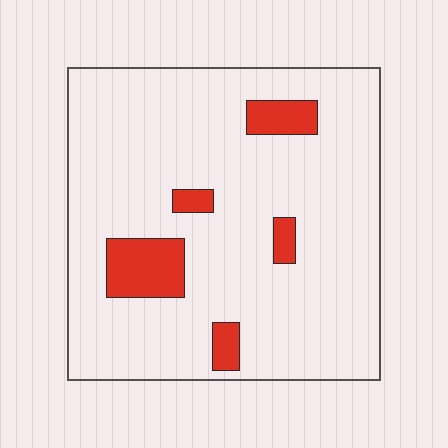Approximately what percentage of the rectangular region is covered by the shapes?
Approximately 10%.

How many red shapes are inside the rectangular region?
5.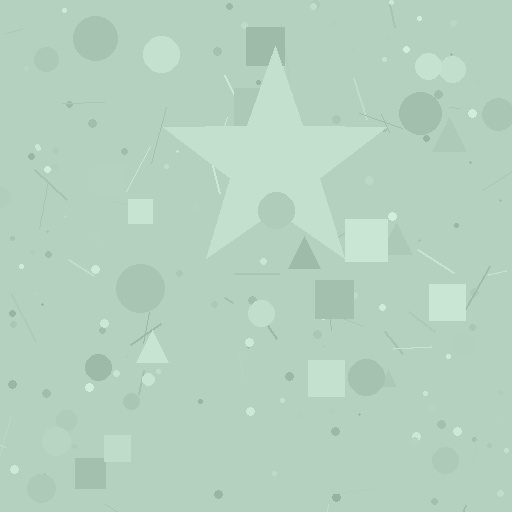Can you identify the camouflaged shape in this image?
The camouflaged shape is a star.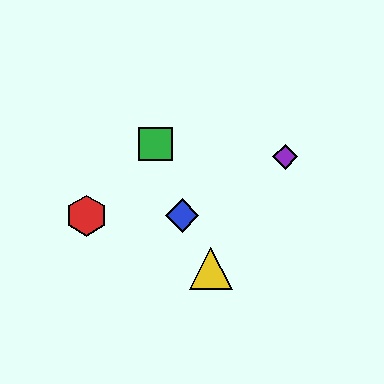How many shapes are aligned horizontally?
2 shapes (the red hexagon, the blue diamond) are aligned horizontally.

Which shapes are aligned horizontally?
The red hexagon, the blue diamond are aligned horizontally.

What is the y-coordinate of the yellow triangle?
The yellow triangle is at y≈269.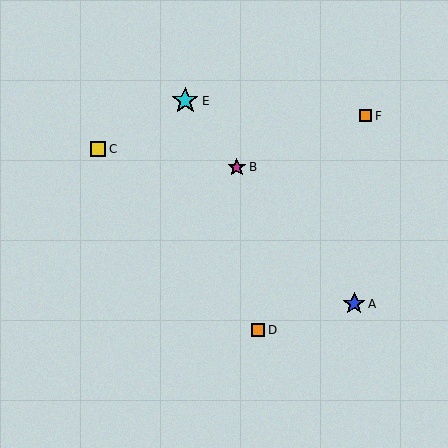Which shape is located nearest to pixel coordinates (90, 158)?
The yellow square (labeled C) at (98, 149) is nearest to that location.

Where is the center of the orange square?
The center of the orange square is at (365, 116).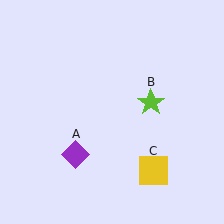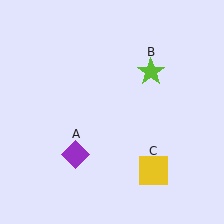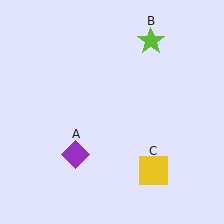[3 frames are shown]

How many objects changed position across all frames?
1 object changed position: lime star (object B).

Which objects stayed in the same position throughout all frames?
Purple diamond (object A) and yellow square (object C) remained stationary.